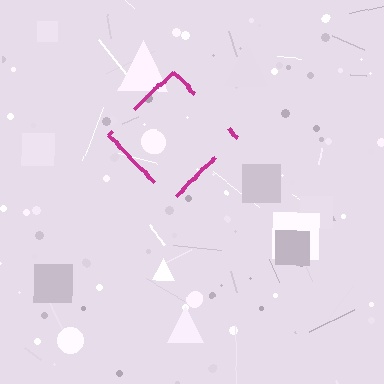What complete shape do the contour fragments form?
The contour fragments form a diamond.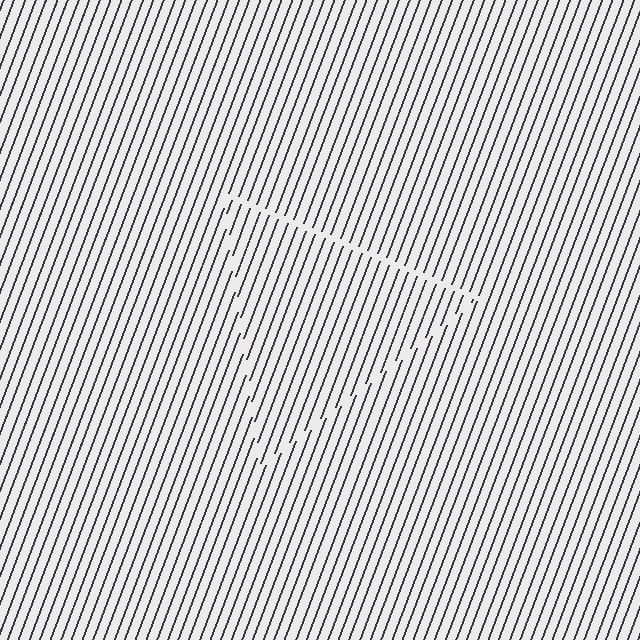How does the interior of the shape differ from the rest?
The interior of the shape contains the same grating, shifted by half a period — the contour is defined by the phase discontinuity where line-ends from the inner and outer gratings abut.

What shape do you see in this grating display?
An illusory triangle. The interior of the shape contains the same grating, shifted by half a period — the contour is defined by the phase discontinuity where line-ends from the inner and outer gratings abut.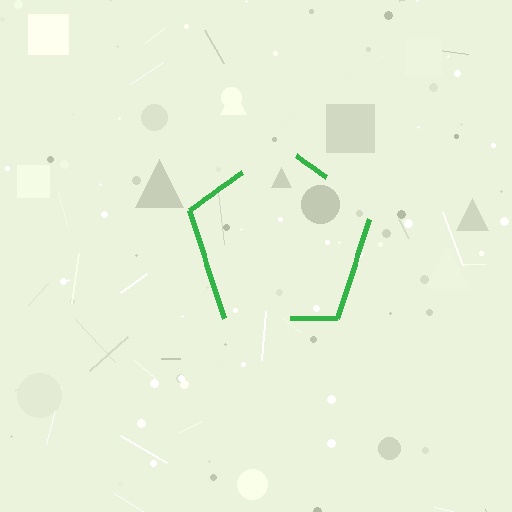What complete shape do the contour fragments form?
The contour fragments form a pentagon.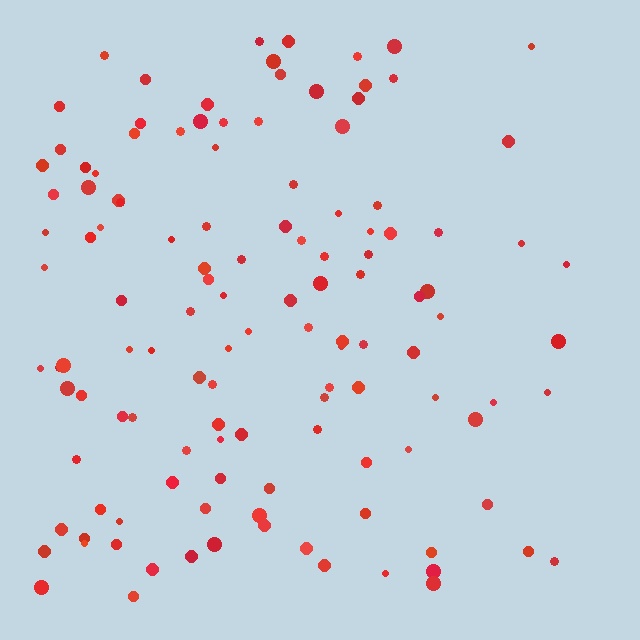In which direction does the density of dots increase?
From right to left, with the left side densest.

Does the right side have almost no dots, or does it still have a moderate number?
Still a moderate number, just noticeably fewer than the left.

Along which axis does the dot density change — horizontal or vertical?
Horizontal.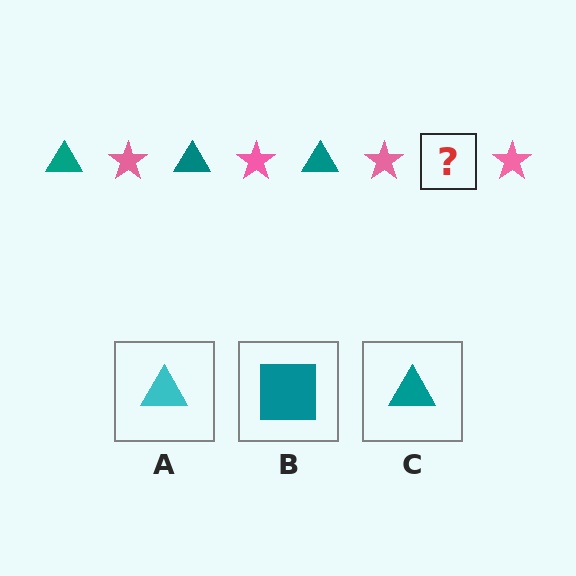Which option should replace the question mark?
Option C.